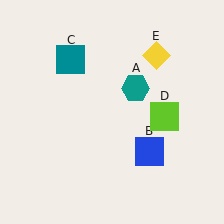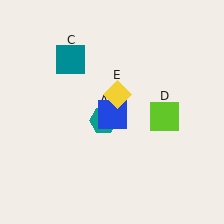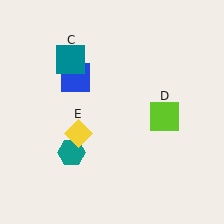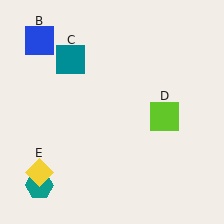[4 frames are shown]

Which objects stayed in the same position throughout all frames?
Teal square (object C) and lime square (object D) remained stationary.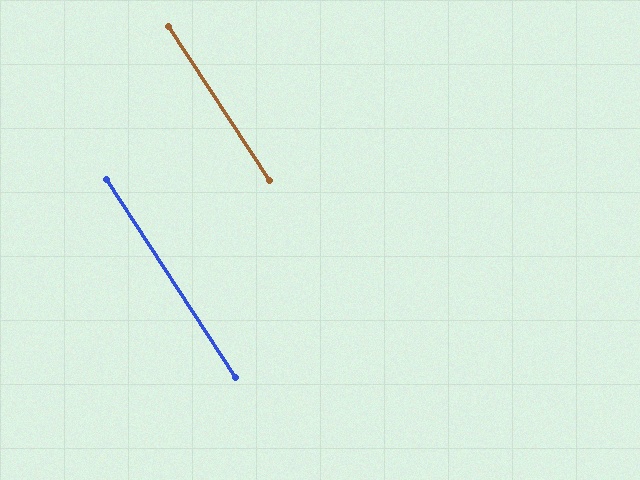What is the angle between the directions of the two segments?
Approximately 0 degrees.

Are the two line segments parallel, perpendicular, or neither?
Parallel — their directions differ by only 0.1°.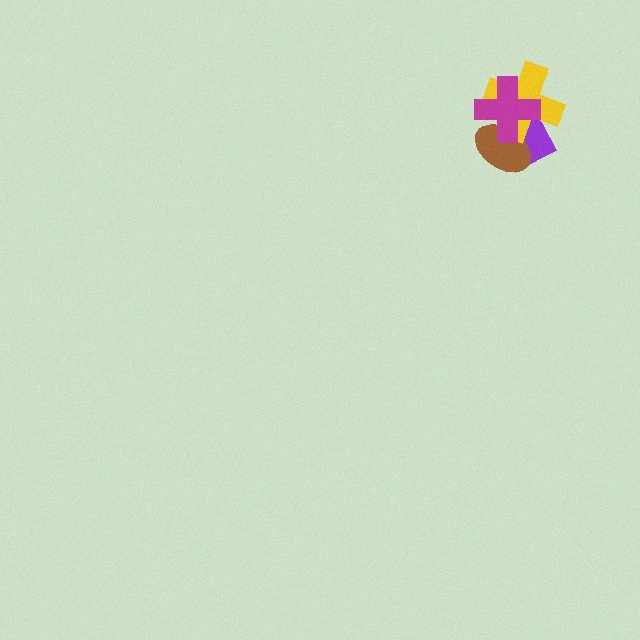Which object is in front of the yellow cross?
The magenta cross is in front of the yellow cross.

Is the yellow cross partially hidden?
Yes, it is partially covered by another shape.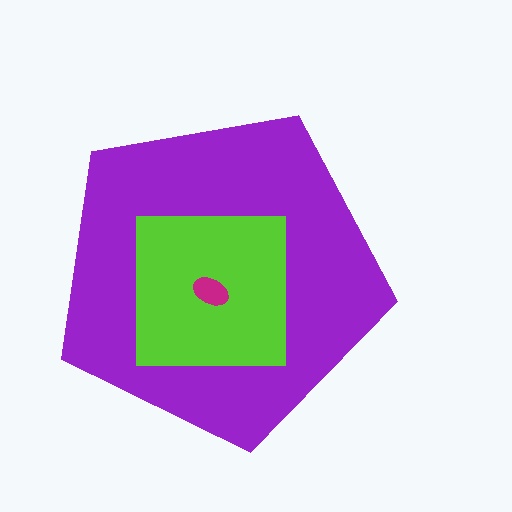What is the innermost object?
The magenta ellipse.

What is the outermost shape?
The purple pentagon.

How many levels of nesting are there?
3.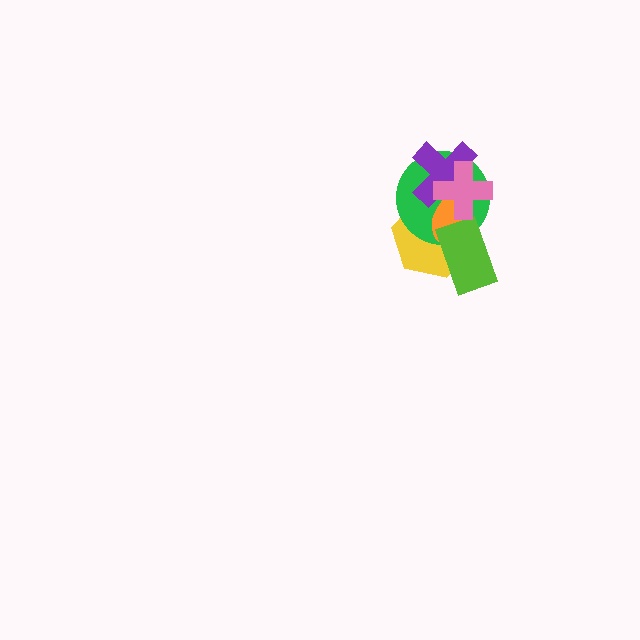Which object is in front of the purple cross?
The pink cross is in front of the purple cross.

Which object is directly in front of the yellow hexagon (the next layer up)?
The green circle is directly in front of the yellow hexagon.